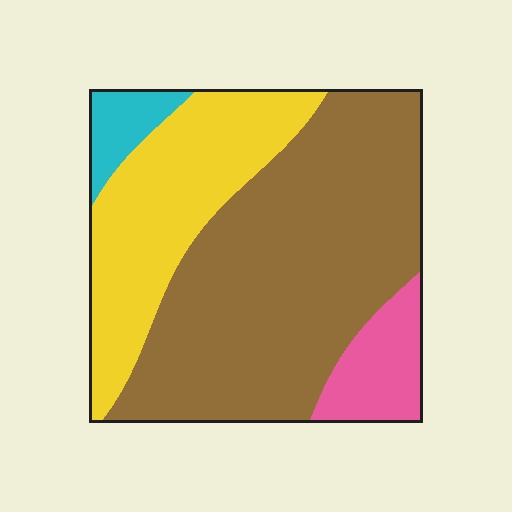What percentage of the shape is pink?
Pink takes up about one tenth (1/10) of the shape.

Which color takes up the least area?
Cyan, at roughly 5%.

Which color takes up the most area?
Brown, at roughly 55%.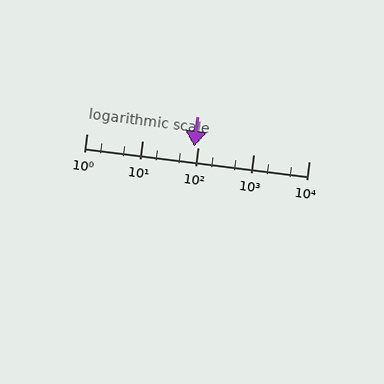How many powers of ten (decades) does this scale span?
The scale spans 4 decades, from 1 to 10000.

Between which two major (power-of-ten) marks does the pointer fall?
The pointer is between 10 and 100.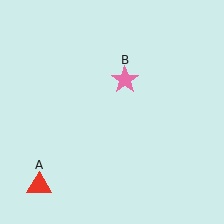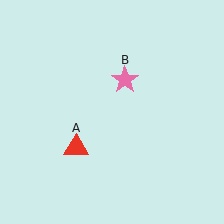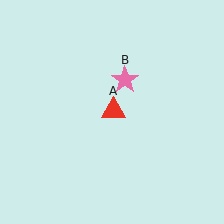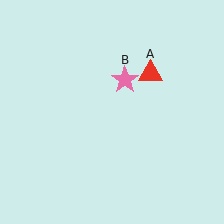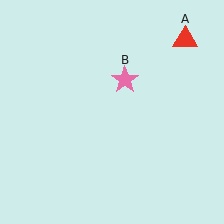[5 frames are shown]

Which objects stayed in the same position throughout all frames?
Pink star (object B) remained stationary.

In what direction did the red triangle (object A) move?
The red triangle (object A) moved up and to the right.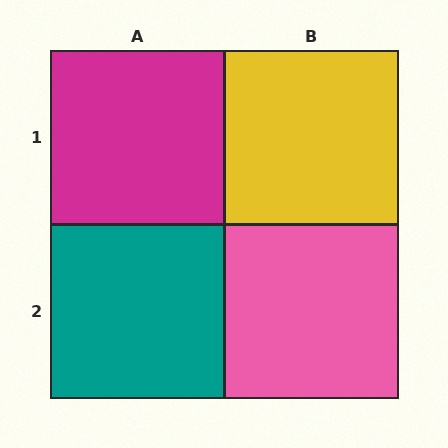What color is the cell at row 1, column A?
Magenta.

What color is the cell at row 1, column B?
Yellow.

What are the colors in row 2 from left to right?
Teal, pink.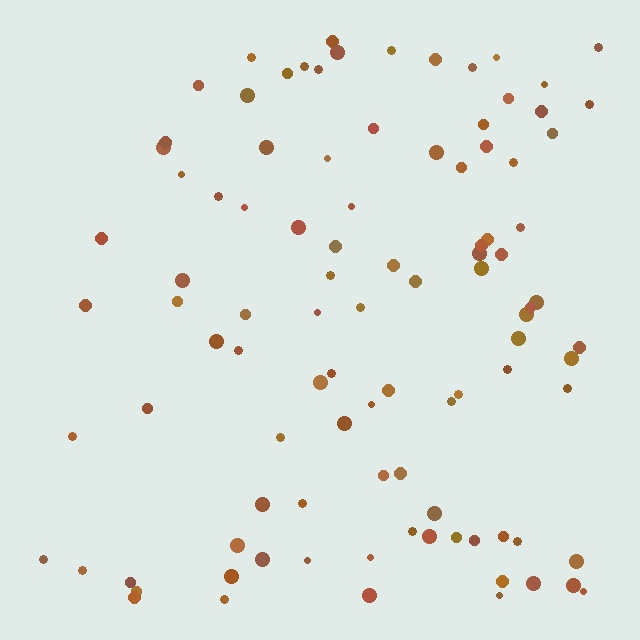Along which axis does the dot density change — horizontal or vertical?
Horizontal.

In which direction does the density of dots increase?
From left to right, with the right side densest.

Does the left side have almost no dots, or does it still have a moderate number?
Still a moderate number, just noticeably fewer than the right.